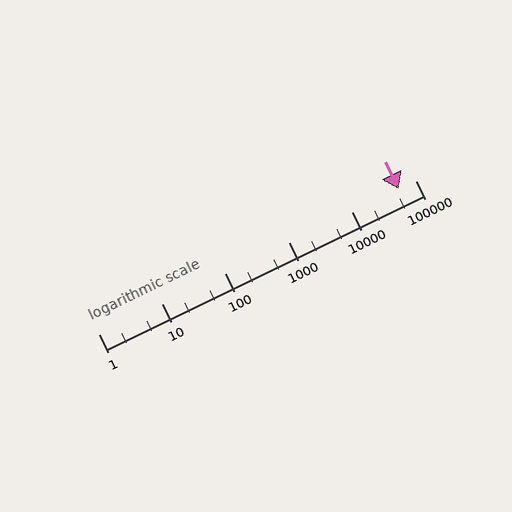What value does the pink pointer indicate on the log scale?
The pointer indicates approximately 54000.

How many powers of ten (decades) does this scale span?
The scale spans 5 decades, from 1 to 100000.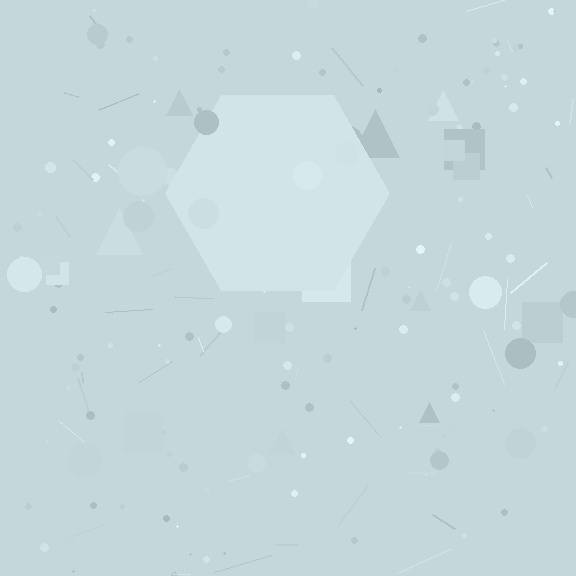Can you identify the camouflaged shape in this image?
The camouflaged shape is a hexagon.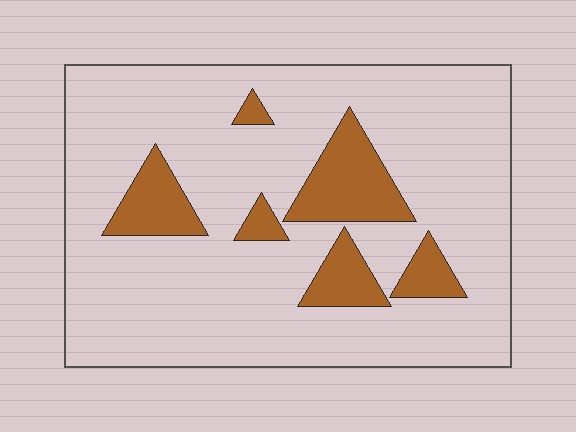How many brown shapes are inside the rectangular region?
6.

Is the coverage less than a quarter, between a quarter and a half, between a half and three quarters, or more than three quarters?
Less than a quarter.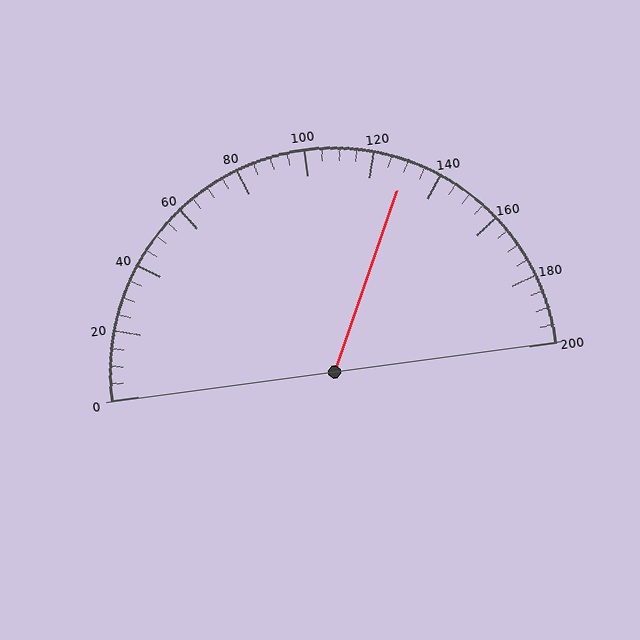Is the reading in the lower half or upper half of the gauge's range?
The reading is in the upper half of the range (0 to 200).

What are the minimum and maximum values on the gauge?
The gauge ranges from 0 to 200.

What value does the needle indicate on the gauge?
The needle indicates approximately 130.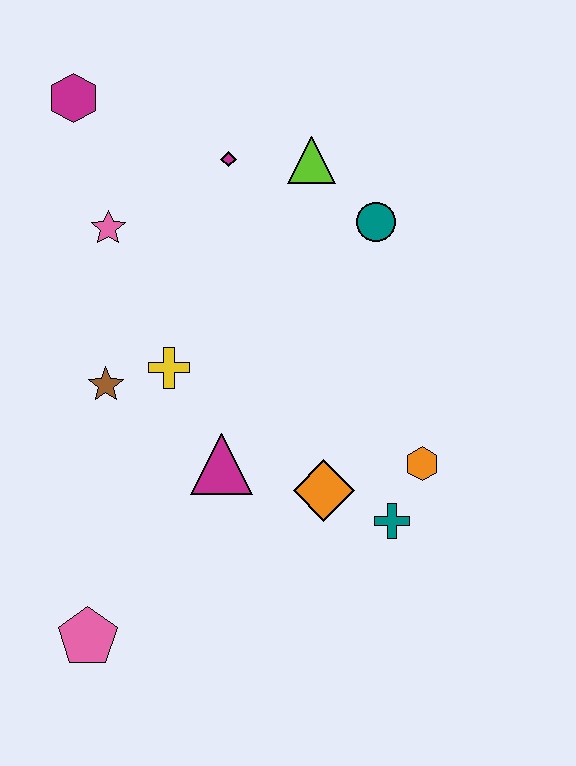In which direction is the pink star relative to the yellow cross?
The pink star is above the yellow cross.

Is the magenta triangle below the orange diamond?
No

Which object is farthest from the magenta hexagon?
The pink pentagon is farthest from the magenta hexagon.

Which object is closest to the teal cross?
The orange hexagon is closest to the teal cross.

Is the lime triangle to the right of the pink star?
Yes